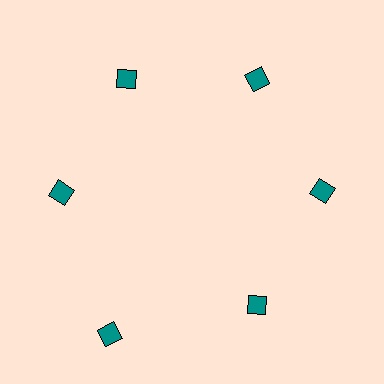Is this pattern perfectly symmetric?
No. The 6 teal diamonds are arranged in a ring, but one element near the 7 o'clock position is pushed outward from the center, breaking the 6-fold rotational symmetry.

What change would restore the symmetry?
The symmetry would be restored by moving it inward, back onto the ring so that all 6 diamonds sit at equal angles and equal distance from the center.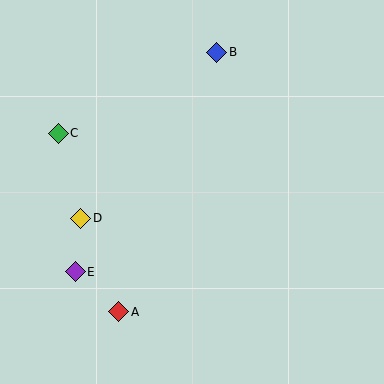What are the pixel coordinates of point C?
Point C is at (58, 133).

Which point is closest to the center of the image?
Point D at (81, 218) is closest to the center.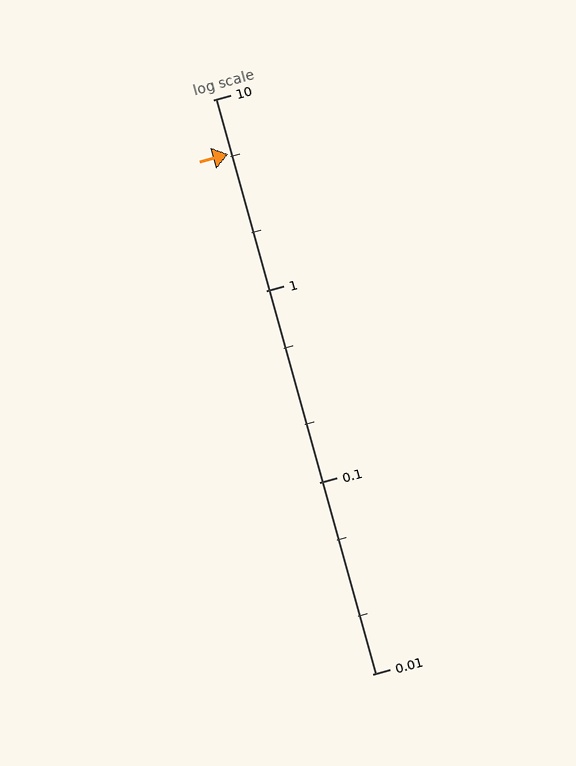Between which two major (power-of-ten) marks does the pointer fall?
The pointer is between 1 and 10.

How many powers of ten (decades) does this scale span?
The scale spans 3 decades, from 0.01 to 10.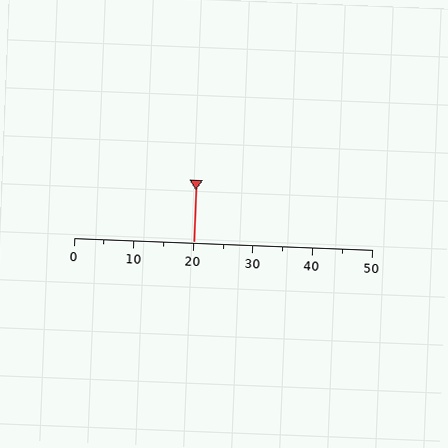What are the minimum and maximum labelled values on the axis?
The axis runs from 0 to 50.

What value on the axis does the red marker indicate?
The marker indicates approximately 20.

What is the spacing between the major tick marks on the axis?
The major ticks are spaced 10 apart.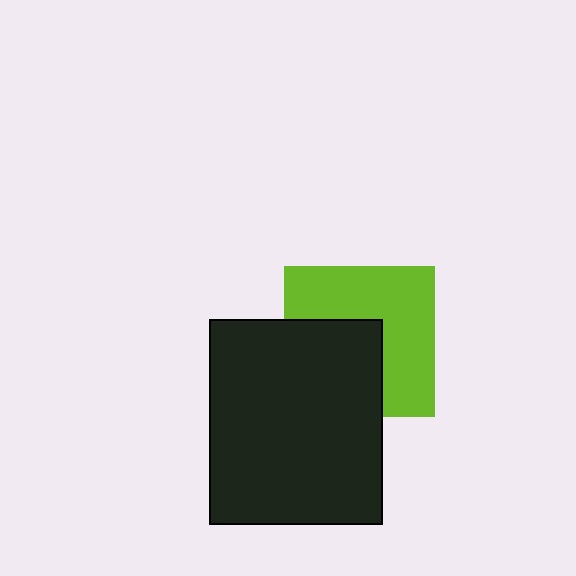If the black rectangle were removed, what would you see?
You would see the complete lime square.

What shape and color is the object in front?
The object in front is a black rectangle.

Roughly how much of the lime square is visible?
About half of it is visible (roughly 58%).